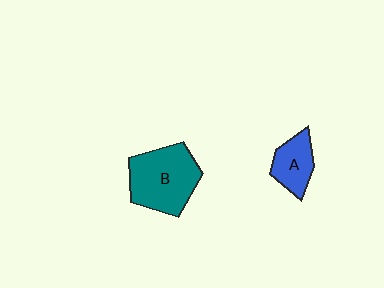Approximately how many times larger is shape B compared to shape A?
Approximately 1.9 times.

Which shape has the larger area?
Shape B (teal).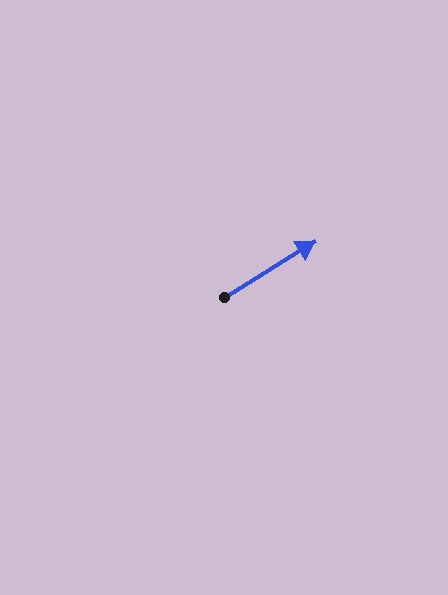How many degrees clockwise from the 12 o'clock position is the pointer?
Approximately 58 degrees.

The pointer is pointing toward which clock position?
Roughly 2 o'clock.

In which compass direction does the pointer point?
Northeast.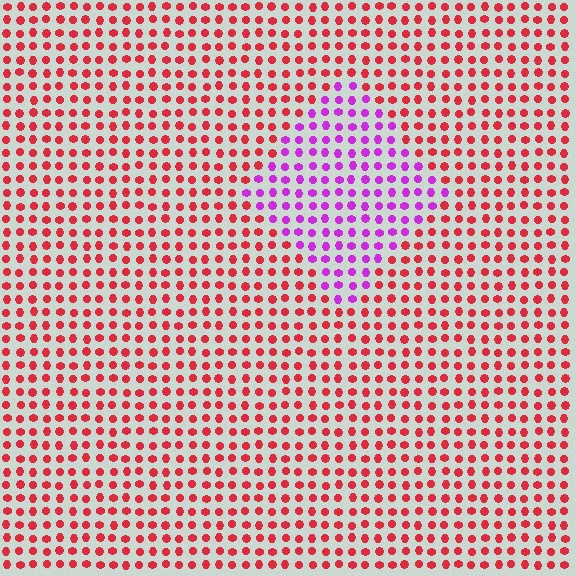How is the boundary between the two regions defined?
The boundary is defined purely by a slight shift in hue (about 58 degrees). Spacing, size, and orientation are identical on both sides.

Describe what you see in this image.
The image is filled with small red elements in a uniform arrangement. A diamond-shaped region is visible where the elements are tinted to a slightly different hue, forming a subtle color boundary.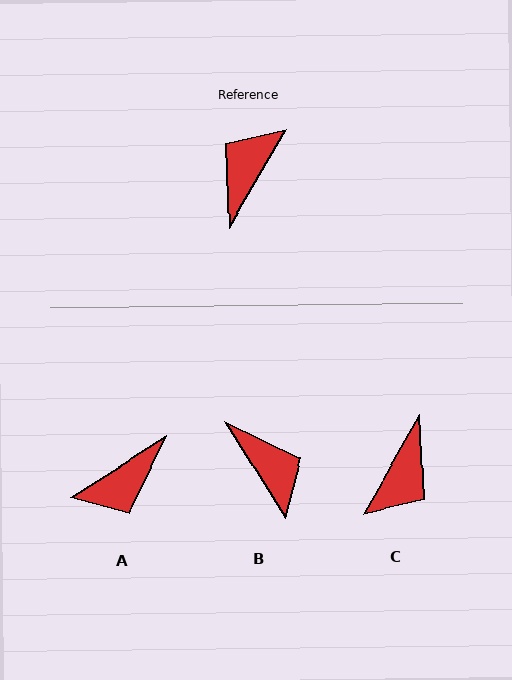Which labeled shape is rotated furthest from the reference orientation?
C, about 179 degrees away.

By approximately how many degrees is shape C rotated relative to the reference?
Approximately 179 degrees clockwise.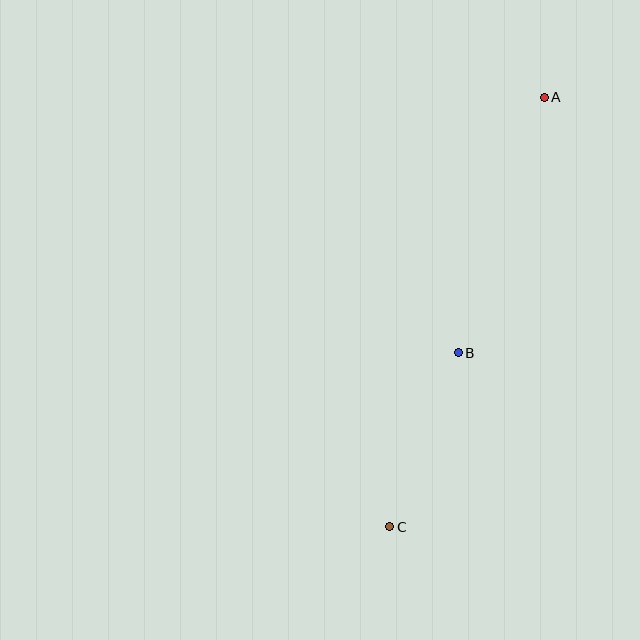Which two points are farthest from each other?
Points A and C are farthest from each other.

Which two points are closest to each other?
Points B and C are closest to each other.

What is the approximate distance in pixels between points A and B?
The distance between A and B is approximately 270 pixels.